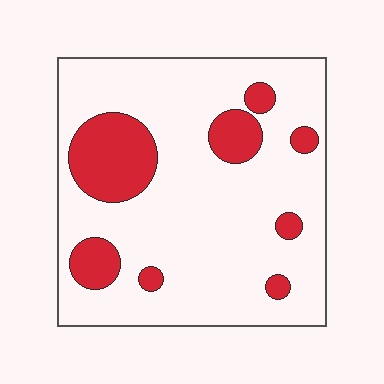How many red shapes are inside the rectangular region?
8.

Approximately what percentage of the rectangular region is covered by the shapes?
Approximately 20%.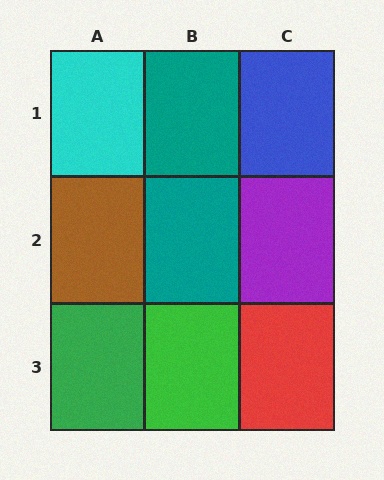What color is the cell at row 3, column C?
Red.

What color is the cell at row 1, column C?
Blue.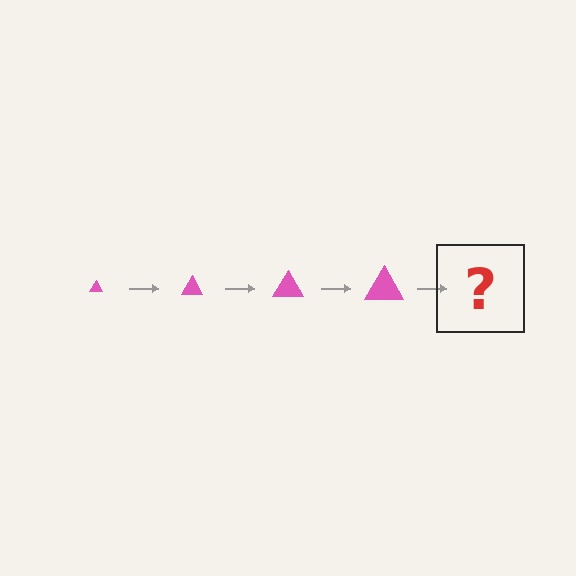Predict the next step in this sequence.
The next step is a pink triangle, larger than the previous one.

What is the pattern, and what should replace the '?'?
The pattern is that the triangle gets progressively larger each step. The '?' should be a pink triangle, larger than the previous one.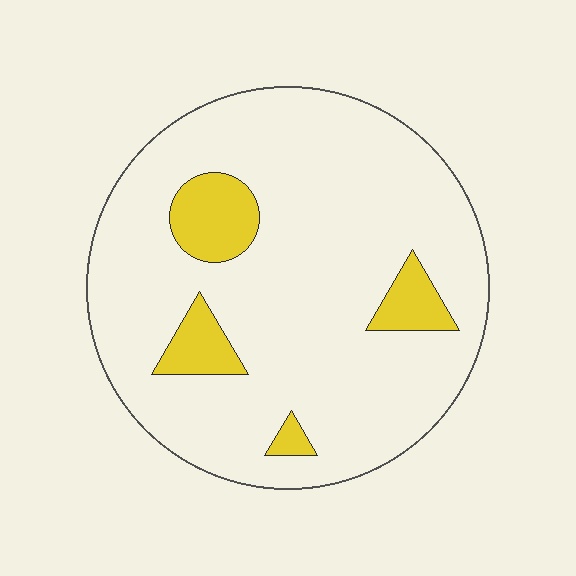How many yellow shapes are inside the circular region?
4.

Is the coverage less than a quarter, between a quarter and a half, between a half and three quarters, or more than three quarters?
Less than a quarter.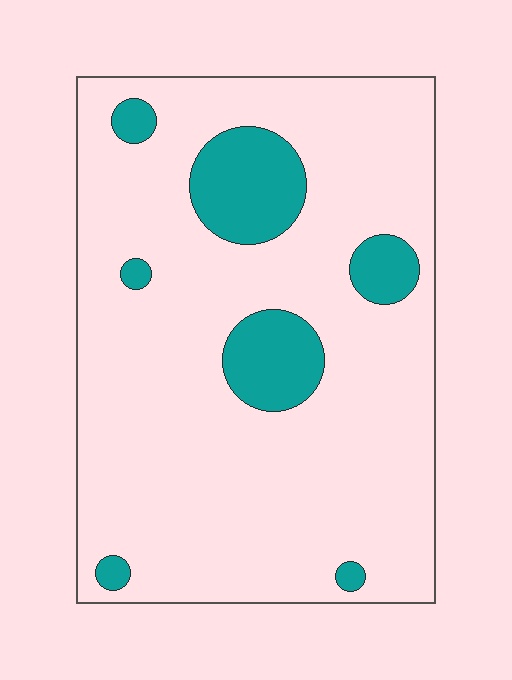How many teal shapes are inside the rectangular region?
7.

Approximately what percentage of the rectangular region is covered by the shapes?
Approximately 15%.